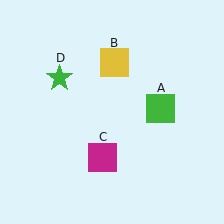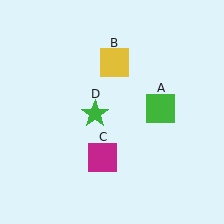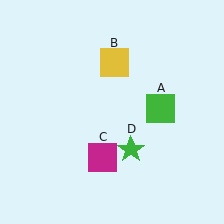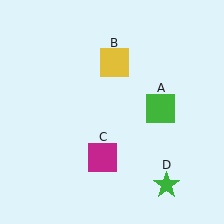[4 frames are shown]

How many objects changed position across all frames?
1 object changed position: green star (object D).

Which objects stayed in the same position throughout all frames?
Green square (object A) and yellow square (object B) and magenta square (object C) remained stationary.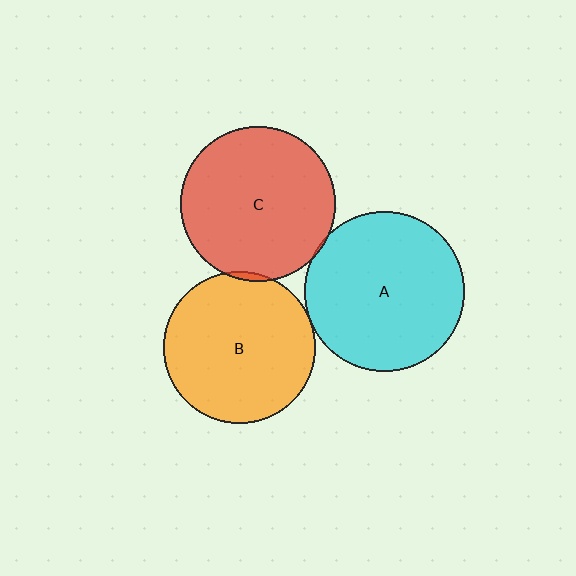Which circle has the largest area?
Circle A (cyan).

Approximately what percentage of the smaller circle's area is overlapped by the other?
Approximately 5%.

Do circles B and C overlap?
Yes.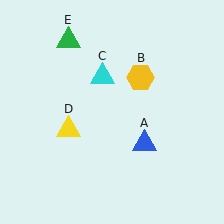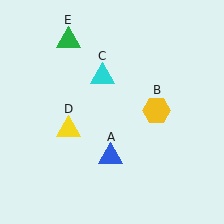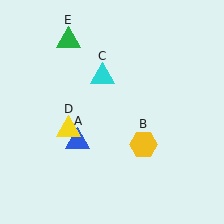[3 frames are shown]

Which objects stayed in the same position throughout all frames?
Cyan triangle (object C) and yellow triangle (object D) and green triangle (object E) remained stationary.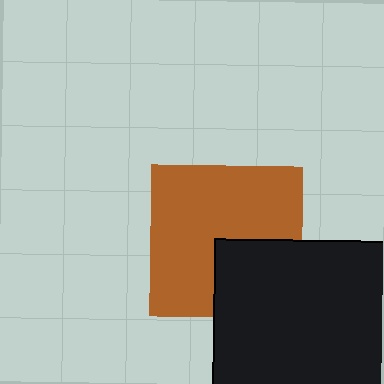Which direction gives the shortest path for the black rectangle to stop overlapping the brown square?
Moving toward the lower-right gives the shortest separation.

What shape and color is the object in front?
The object in front is a black rectangle.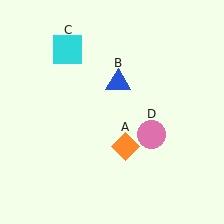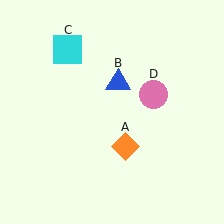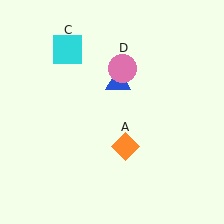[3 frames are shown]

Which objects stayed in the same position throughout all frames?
Orange diamond (object A) and blue triangle (object B) and cyan square (object C) remained stationary.